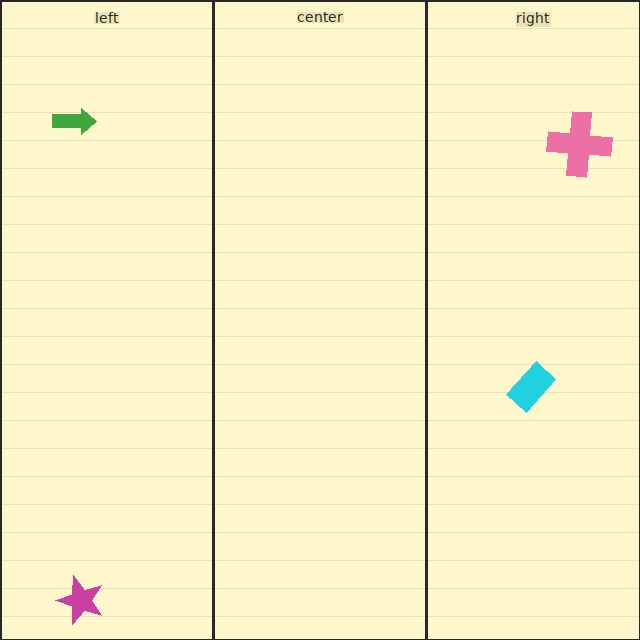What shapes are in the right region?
The cyan rectangle, the pink cross.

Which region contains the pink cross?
The right region.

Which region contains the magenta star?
The left region.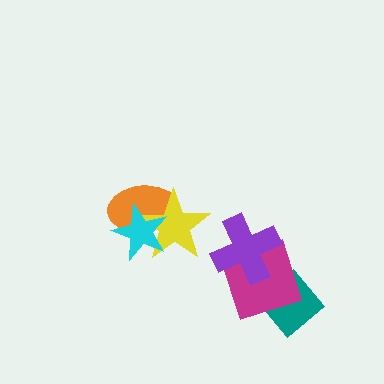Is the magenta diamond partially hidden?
Yes, it is partially covered by another shape.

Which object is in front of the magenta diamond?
The purple cross is in front of the magenta diamond.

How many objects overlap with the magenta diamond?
2 objects overlap with the magenta diamond.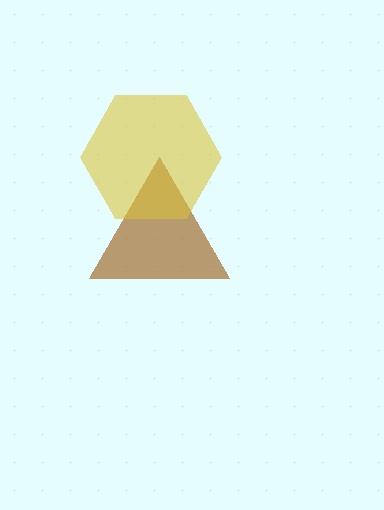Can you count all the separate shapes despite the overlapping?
Yes, there are 2 separate shapes.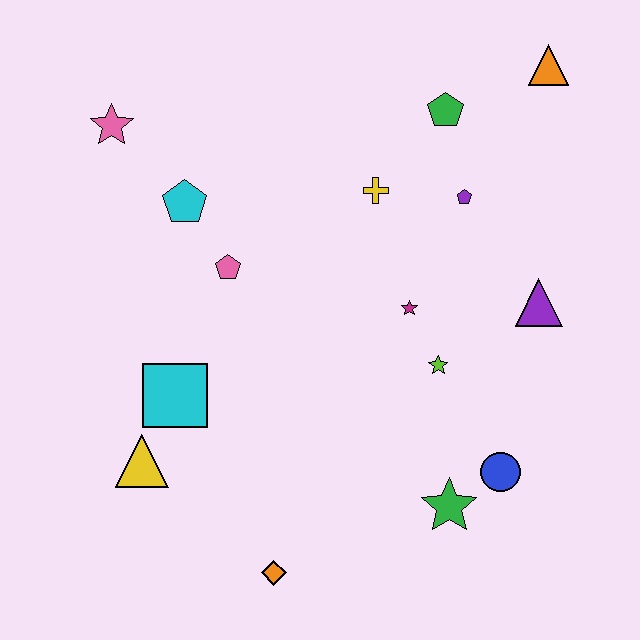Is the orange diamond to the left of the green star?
Yes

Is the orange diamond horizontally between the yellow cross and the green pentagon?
No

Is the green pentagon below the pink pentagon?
No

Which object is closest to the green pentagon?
The purple pentagon is closest to the green pentagon.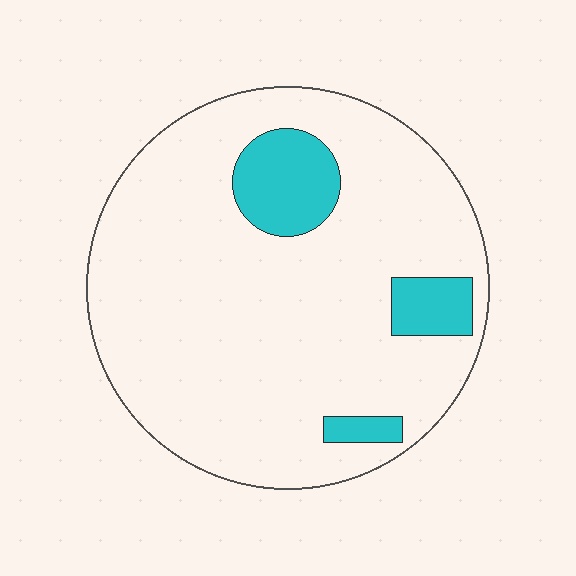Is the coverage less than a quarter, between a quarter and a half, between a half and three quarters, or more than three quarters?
Less than a quarter.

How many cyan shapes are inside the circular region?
3.